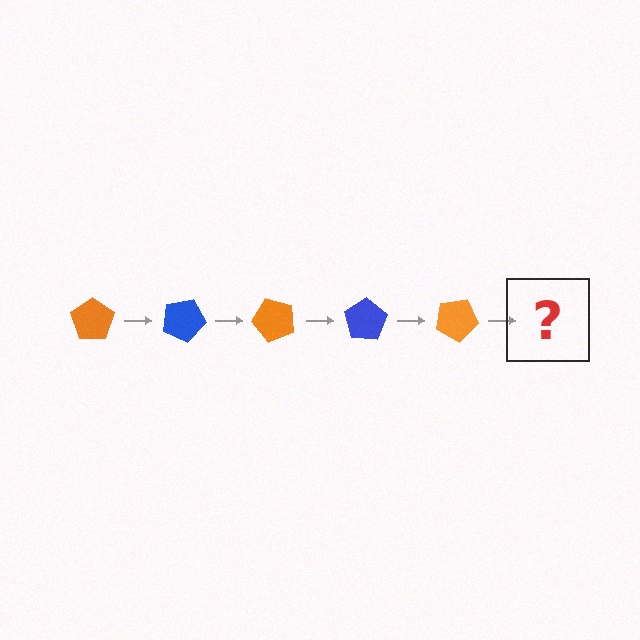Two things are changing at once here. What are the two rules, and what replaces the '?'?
The two rules are that it rotates 25 degrees each step and the color cycles through orange and blue. The '?' should be a blue pentagon, rotated 125 degrees from the start.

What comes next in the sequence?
The next element should be a blue pentagon, rotated 125 degrees from the start.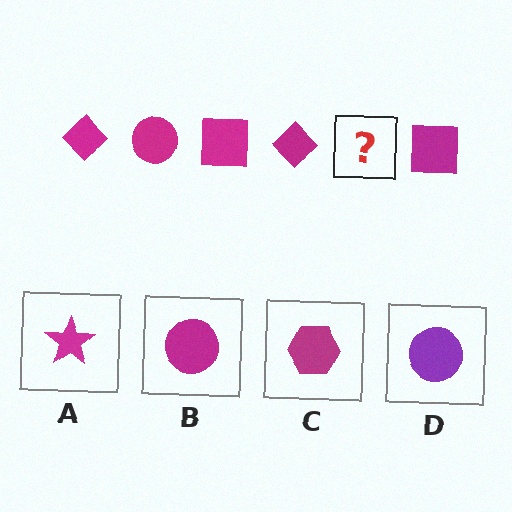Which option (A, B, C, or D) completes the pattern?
B.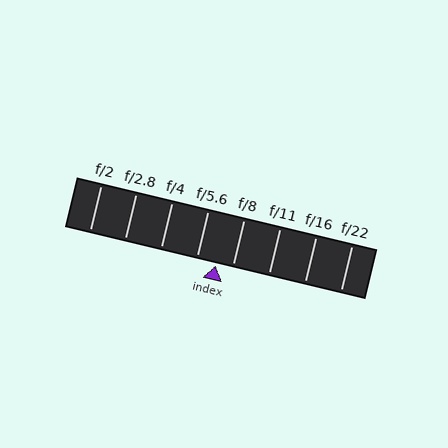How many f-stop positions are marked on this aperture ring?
There are 8 f-stop positions marked.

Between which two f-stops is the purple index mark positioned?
The index mark is between f/5.6 and f/8.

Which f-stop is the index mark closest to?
The index mark is closest to f/8.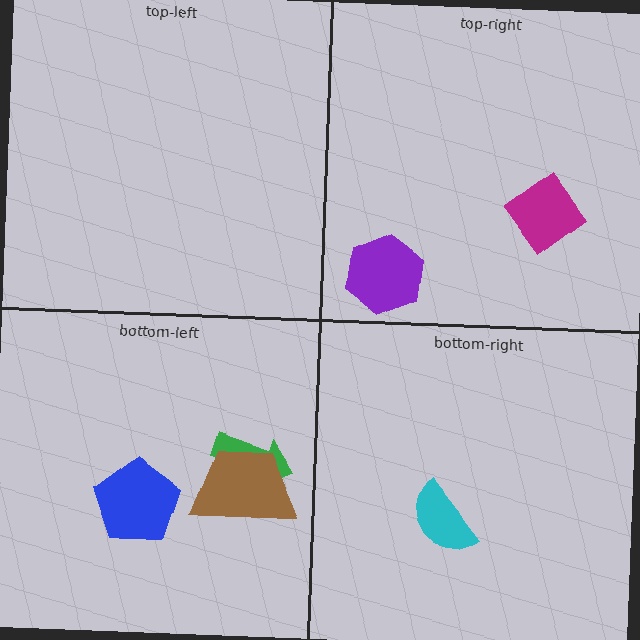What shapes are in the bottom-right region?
The cyan semicircle.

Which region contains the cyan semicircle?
The bottom-right region.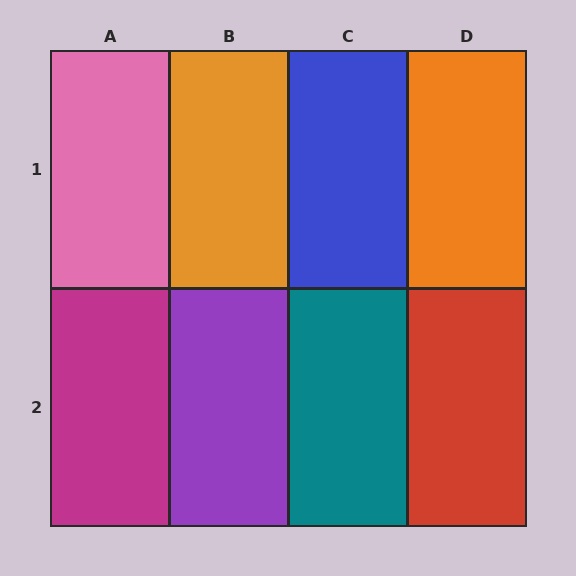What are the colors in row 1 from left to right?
Pink, orange, blue, orange.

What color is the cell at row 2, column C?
Teal.